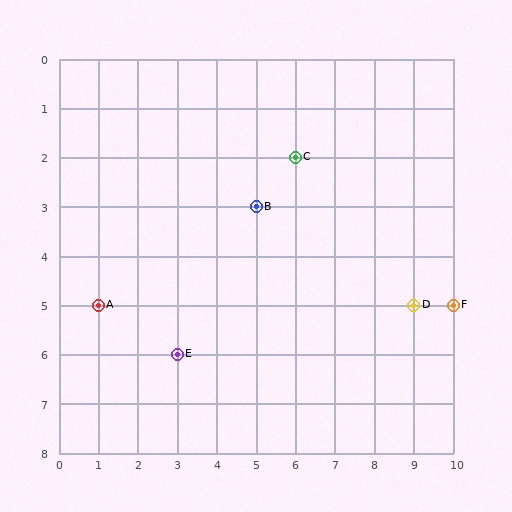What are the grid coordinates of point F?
Point F is at grid coordinates (10, 5).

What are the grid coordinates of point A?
Point A is at grid coordinates (1, 5).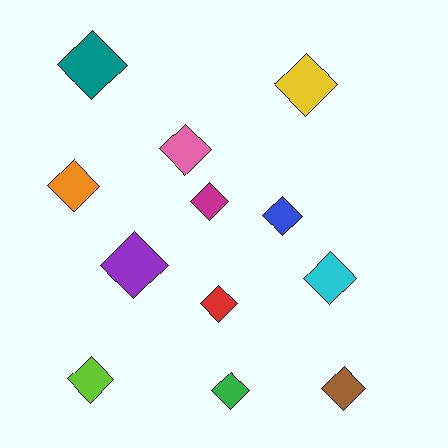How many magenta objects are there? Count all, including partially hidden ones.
There is 1 magenta object.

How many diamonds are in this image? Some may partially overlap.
There are 12 diamonds.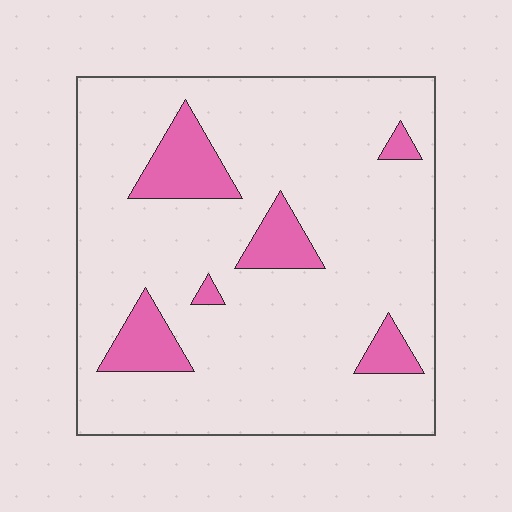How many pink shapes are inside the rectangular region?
6.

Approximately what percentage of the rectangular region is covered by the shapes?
Approximately 15%.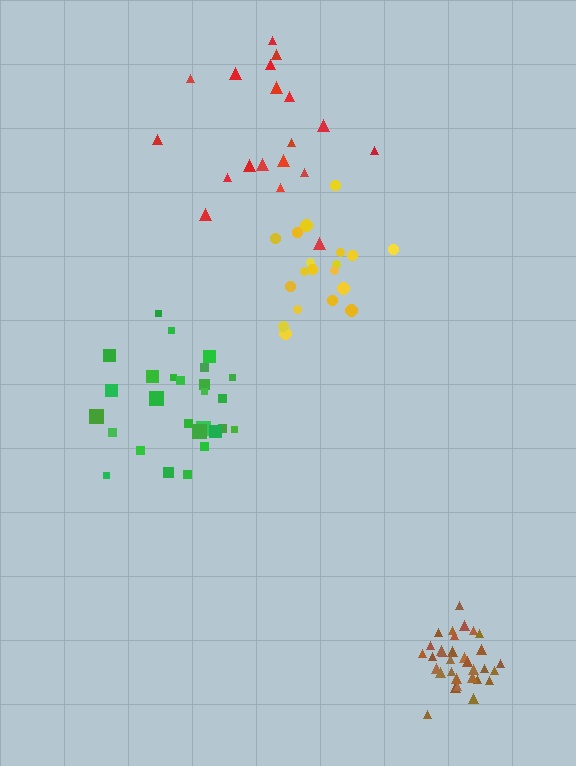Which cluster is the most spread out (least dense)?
Red.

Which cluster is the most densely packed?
Brown.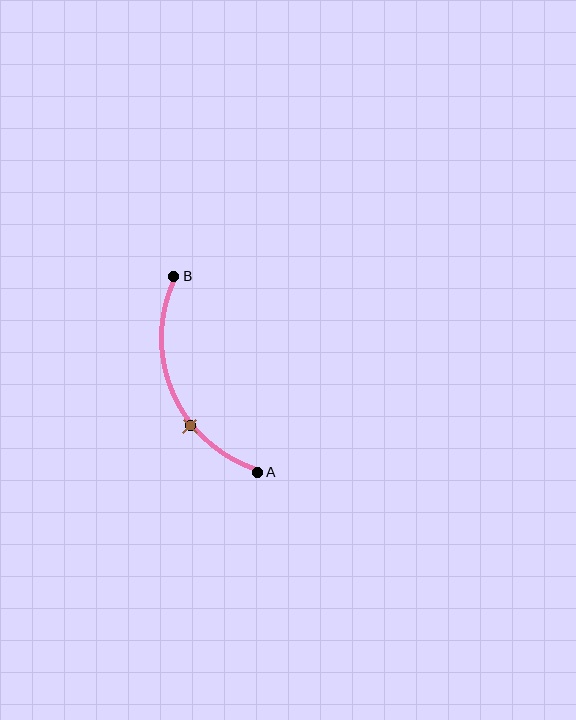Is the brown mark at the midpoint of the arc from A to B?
No. The brown mark lies on the arc but is closer to endpoint A. The arc midpoint would be at the point on the curve equidistant along the arc from both A and B.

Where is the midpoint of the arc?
The arc midpoint is the point on the curve farthest from the straight line joining A and B. It sits to the left of that line.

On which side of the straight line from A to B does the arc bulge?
The arc bulges to the left of the straight line connecting A and B.